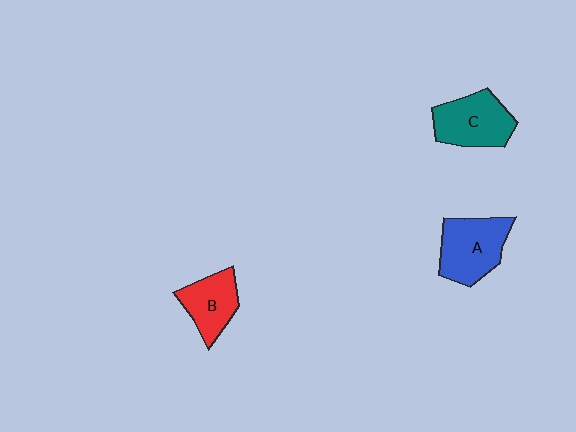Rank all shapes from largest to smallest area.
From largest to smallest: A (blue), C (teal), B (red).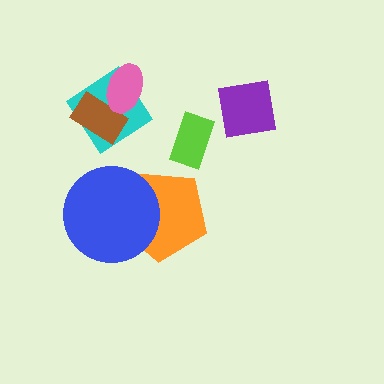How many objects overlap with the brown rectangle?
2 objects overlap with the brown rectangle.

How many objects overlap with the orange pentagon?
1 object overlaps with the orange pentagon.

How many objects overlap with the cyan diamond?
2 objects overlap with the cyan diamond.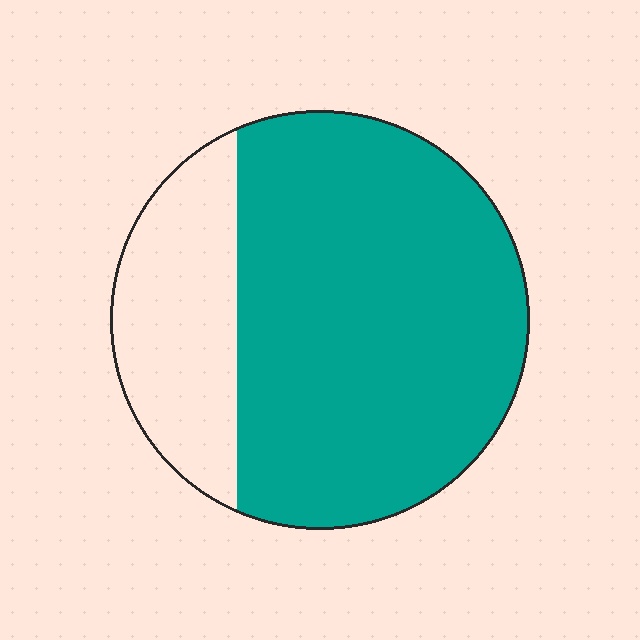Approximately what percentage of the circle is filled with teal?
Approximately 75%.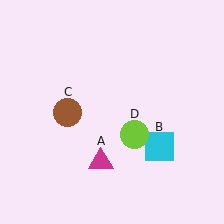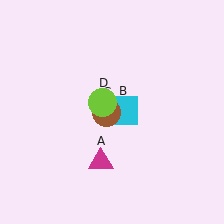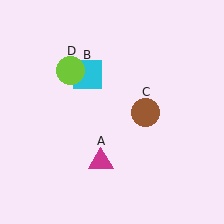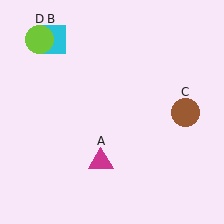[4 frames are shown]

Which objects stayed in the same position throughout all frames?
Magenta triangle (object A) remained stationary.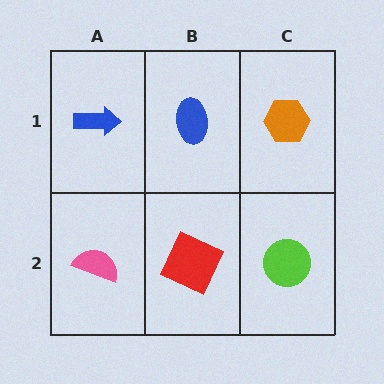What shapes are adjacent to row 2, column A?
A blue arrow (row 1, column A), a red square (row 2, column B).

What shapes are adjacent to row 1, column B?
A red square (row 2, column B), a blue arrow (row 1, column A), an orange hexagon (row 1, column C).